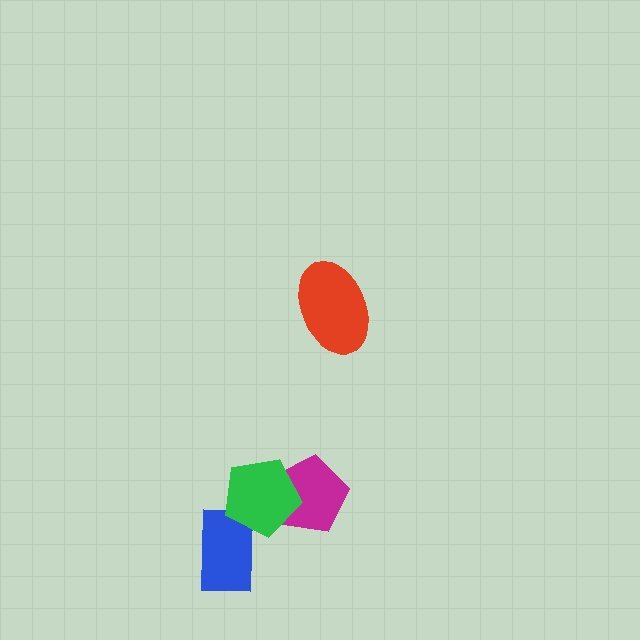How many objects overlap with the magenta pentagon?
1 object overlaps with the magenta pentagon.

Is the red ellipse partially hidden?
No, no other shape covers it.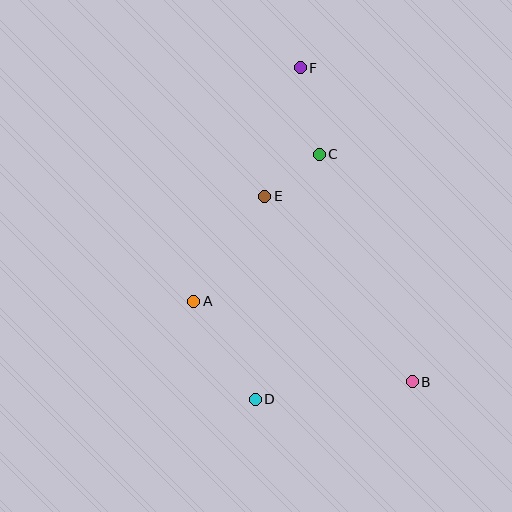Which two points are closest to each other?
Points C and E are closest to each other.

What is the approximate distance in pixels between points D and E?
The distance between D and E is approximately 203 pixels.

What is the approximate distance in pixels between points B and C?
The distance between B and C is approximately 246 pixels.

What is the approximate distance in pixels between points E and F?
The distance between E and F is approximately 133 pixels.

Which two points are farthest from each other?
Points D and F are farthest from each other.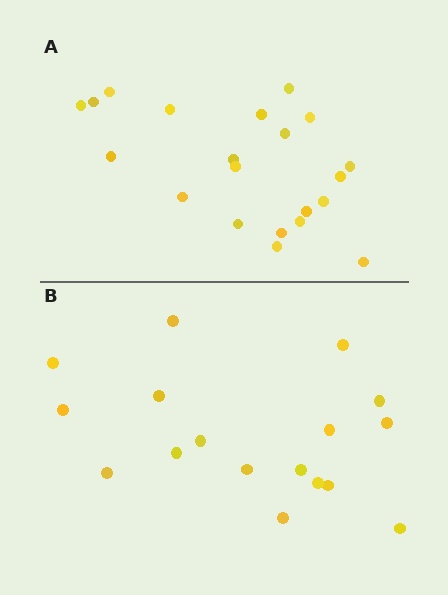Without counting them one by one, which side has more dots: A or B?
Region A (the top region) has more dots.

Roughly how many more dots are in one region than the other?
Region A has about 4 more dots than region B.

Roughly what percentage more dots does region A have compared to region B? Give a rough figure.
About 25% more.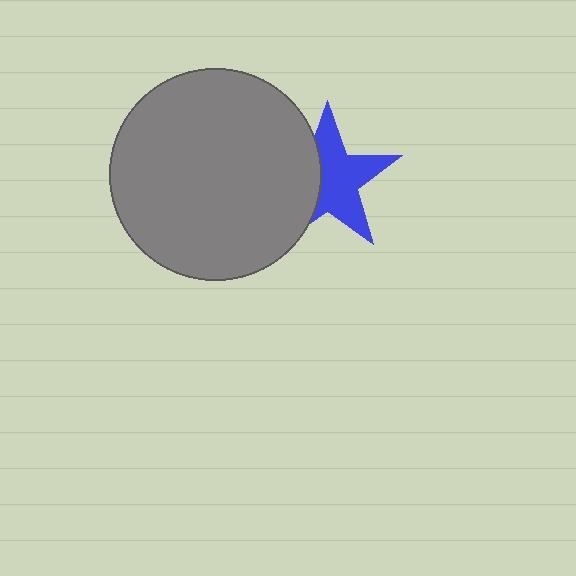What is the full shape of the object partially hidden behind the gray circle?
The partially hidden object is a blue star.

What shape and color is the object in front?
The object in front is a gray circle.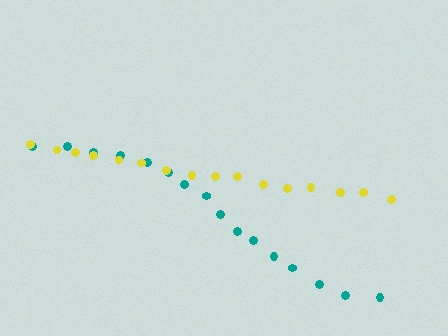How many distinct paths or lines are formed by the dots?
There are 2 distinct paths.